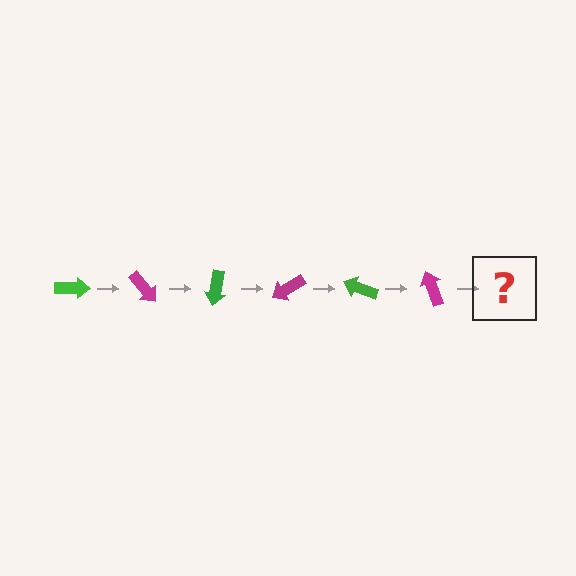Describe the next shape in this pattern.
It should be a green arrow, rotated 300 degrees from the start.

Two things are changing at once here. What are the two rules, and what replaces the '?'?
The two rules are that it rotates 50 degrees each step and the color cycles through green and magenta. The '?' should be a green arrow, rotated 300 degrees from the start.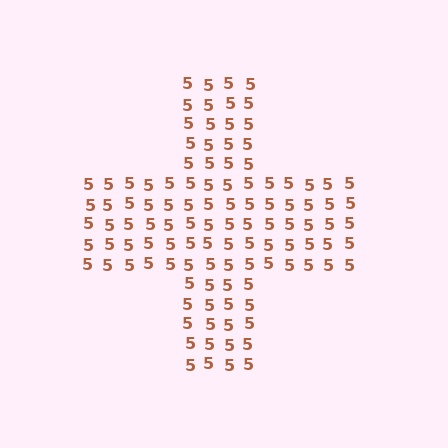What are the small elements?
The small elements are digit 5's.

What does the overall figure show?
The overall figure shows a cross.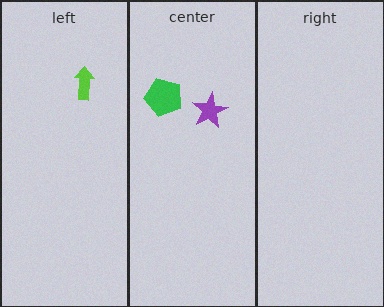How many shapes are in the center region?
2.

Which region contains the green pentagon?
The center region.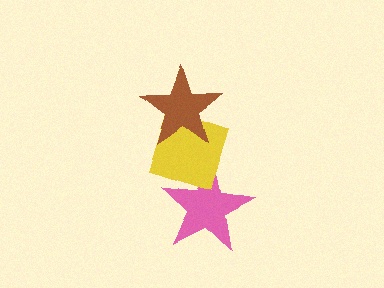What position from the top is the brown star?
The brown star is 1st from the top.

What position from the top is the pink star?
The pink star is 3rd from the top.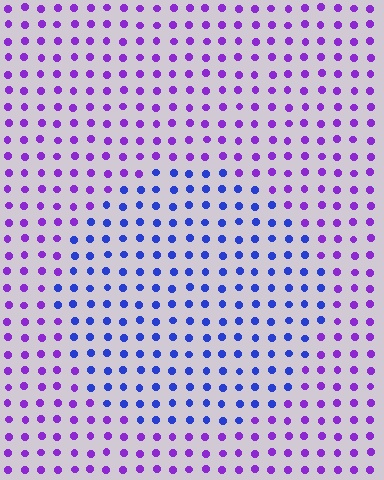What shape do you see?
I see a circle.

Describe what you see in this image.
The image is filled with small purple elements in a uniform arrangement. A circle-shaped region is visible where the elements are tinted to a slightly different hue, forming a subtle color boundary.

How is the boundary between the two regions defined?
The boundary is defined purely by a slight shift in hue (about 44 degrees). Spacing, size, and orientation are identical on both sides.